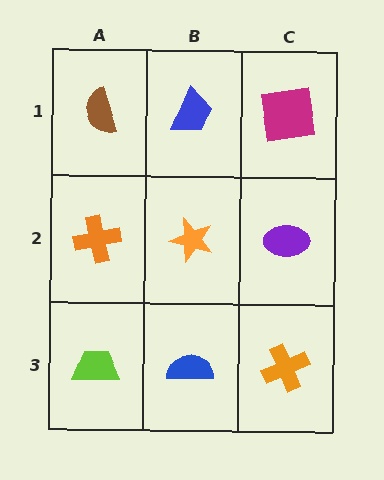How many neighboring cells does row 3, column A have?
2.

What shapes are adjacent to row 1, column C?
A purple ellipse (row 2, column C), a blue trapezoid (row 1, column B).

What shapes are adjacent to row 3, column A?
An orange cross (row 2, column A), a blue semicircle (row 3, column B).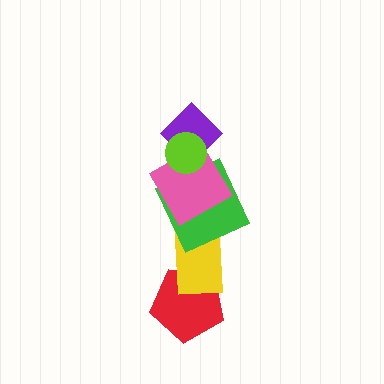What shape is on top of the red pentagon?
The yellow rectangle is on top of the red pentagon.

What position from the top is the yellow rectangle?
The yellow rectangle is 5th from the top.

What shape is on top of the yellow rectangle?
The green square is on top of the yellow rectangle.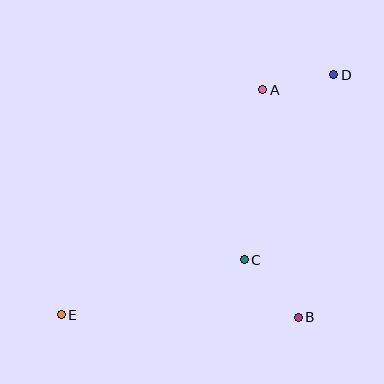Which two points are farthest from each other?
Points D and E are farthest from each other.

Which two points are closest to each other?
Points A and D are closest to each other.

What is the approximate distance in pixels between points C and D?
The distance between C and D is approximately 205 pixels.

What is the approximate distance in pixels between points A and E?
The distance between A and E is approximately 302 pixels.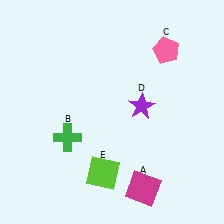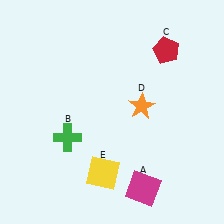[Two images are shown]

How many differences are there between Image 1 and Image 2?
There are 3 differences between the two images.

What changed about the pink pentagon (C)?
In Image 1, C is pink. In Image 2, it changed to red.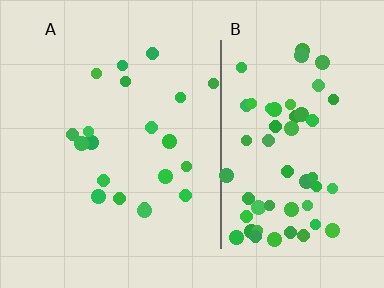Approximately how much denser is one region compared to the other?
Approximately 2.9× — region B over region A.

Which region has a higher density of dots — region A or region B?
B (the right).